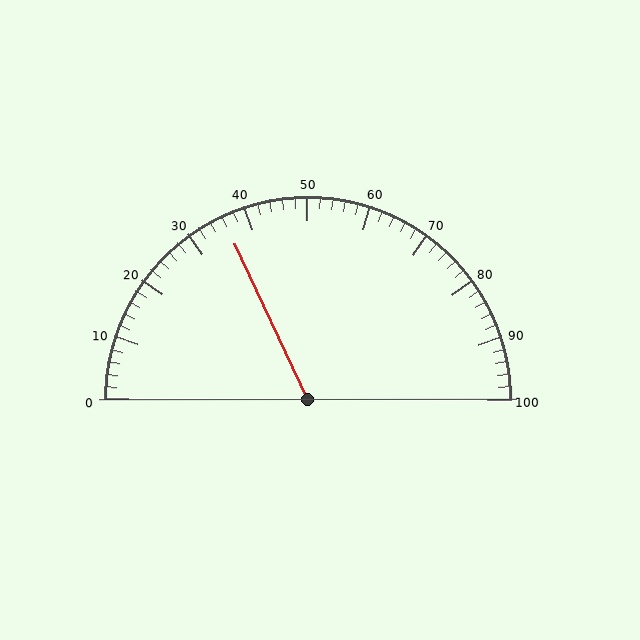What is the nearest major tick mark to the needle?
The nearest major tick mark is 40.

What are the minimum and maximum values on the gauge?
The gauge ranges from 0 to 100.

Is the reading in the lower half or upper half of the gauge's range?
The reading is in the lower half of the range (0 to 100).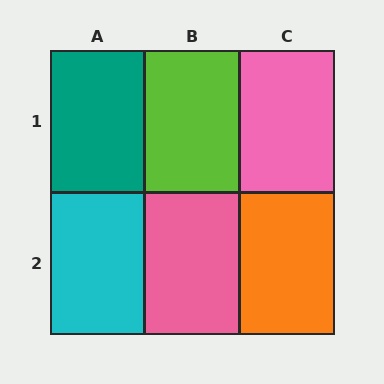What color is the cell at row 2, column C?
Orange.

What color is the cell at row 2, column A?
Cyan.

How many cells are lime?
1 cell is lime.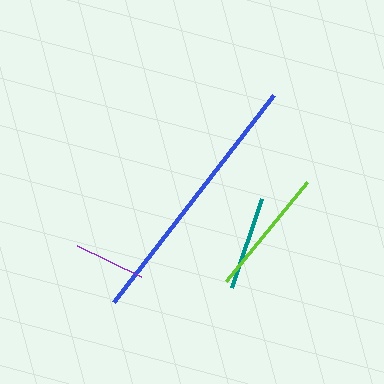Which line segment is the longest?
The blue line is the longest at approximately 262 pixels.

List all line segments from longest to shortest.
From longest to shortest: blue, lime, teal, purple.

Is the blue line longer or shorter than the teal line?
The blue line is longer than the teal line.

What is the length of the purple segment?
The purple segment is approximately 71 pixels long.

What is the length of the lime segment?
The lime segment is approximately 128 pixels long.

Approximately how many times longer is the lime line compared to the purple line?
The lime line is approximately 1.8 times the length of the purple line.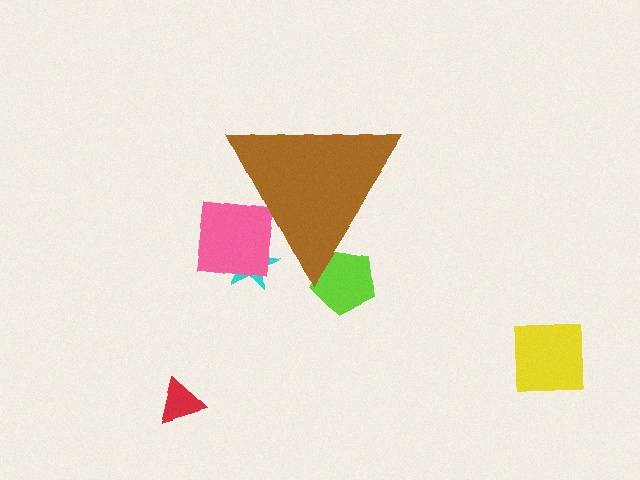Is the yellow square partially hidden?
No, the yellow square is fully visible.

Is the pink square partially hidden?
Yes, the pink square is partially hidden behind the brown triangle.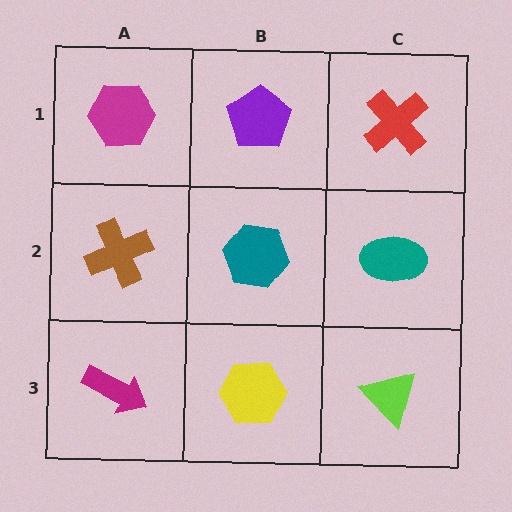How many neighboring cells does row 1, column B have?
3.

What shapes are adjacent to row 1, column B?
A teal hexagon (row 2, column B), a magenta hexagon (row 1, column A), a red cross (row 1, column C).